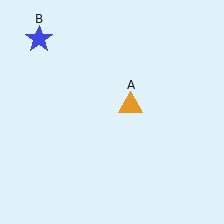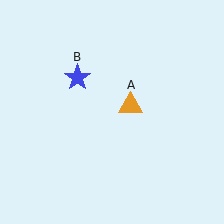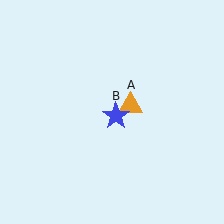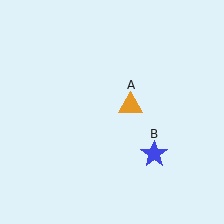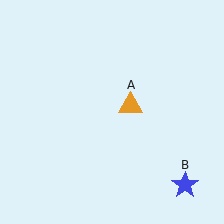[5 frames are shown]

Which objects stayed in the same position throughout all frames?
Orange triangle (object A) remained stationary.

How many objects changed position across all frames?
1 object changed position: blue star (object B).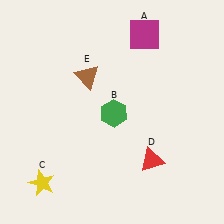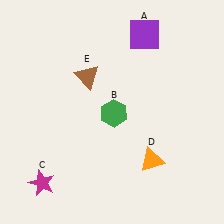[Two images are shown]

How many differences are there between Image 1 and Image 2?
There are 3 differences between the two images.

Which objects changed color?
A changed from magenta to purple. C changed from yellow to magenta. D changed from red to orange.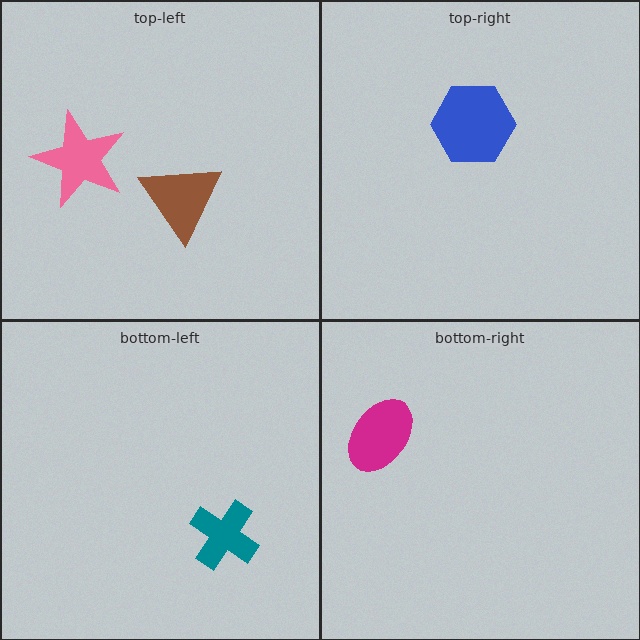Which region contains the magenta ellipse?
The bottom-right region.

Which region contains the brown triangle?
The top-left region.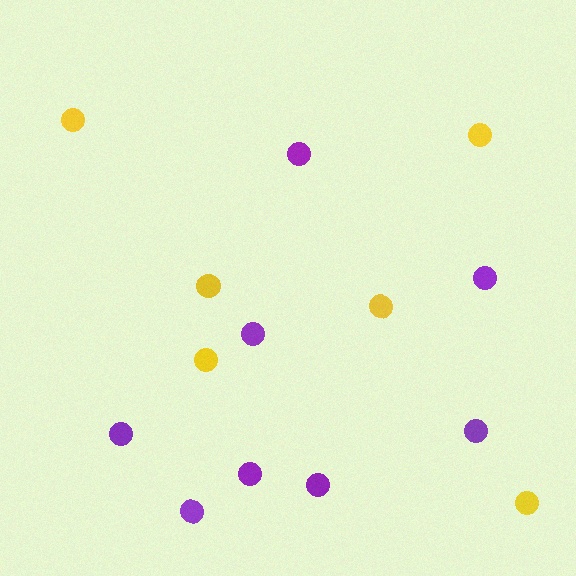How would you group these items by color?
There are 2 groups: one group of purple circles (8) and one group of yellow circles (6).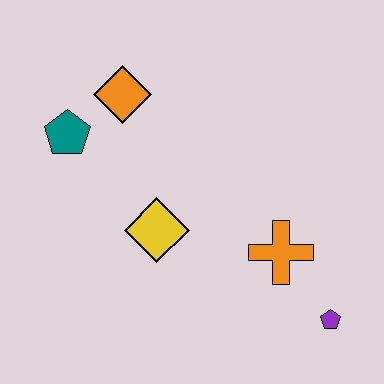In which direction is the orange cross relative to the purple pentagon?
The orange cross is above the purple pentagon.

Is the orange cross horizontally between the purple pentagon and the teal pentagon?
Yes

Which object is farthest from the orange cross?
The teal pentagon is farthest from the orange cross.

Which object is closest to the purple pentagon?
The orange cross is closest to the purple pentagon.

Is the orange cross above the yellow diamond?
No